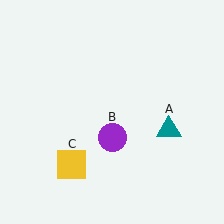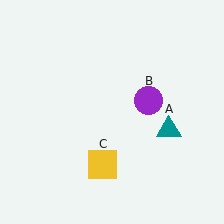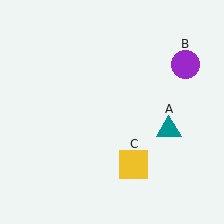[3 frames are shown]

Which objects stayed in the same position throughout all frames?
Teal triangle (object A) remained stationary.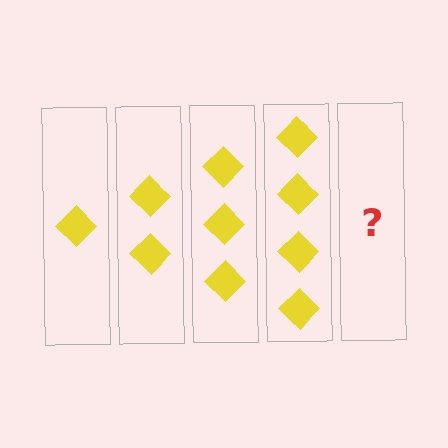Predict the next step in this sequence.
The next step is 5 diamonds.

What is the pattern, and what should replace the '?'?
The pattern is that each step adds one more diamond. The '?' should be 5 diamonds.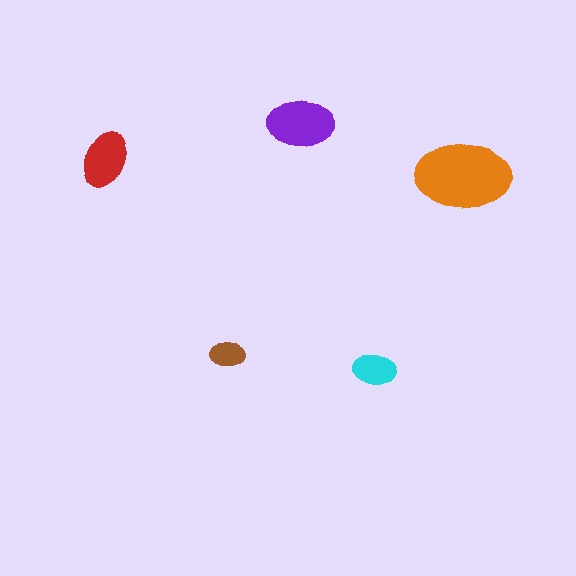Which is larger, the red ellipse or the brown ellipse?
The red one.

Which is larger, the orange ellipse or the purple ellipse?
The orange one.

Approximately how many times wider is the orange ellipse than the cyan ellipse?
About 2 times wider.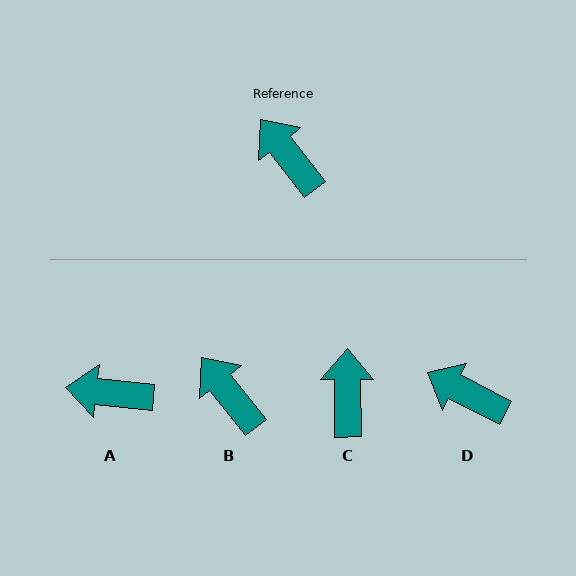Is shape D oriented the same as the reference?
No, it is off by about 25 degrees.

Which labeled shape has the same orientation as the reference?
B.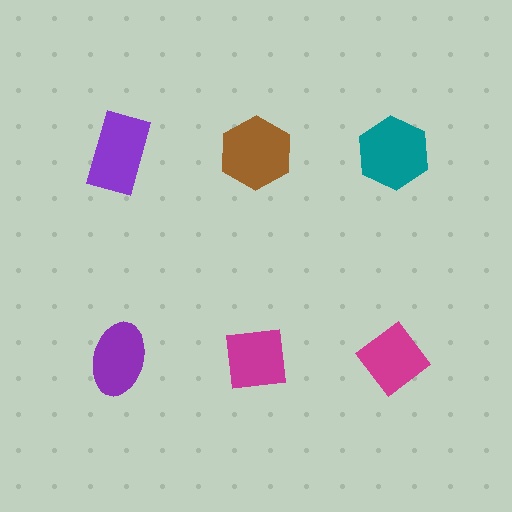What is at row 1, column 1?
A purple rectangle.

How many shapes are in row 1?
3 shapes.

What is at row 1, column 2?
A brown hexagon.